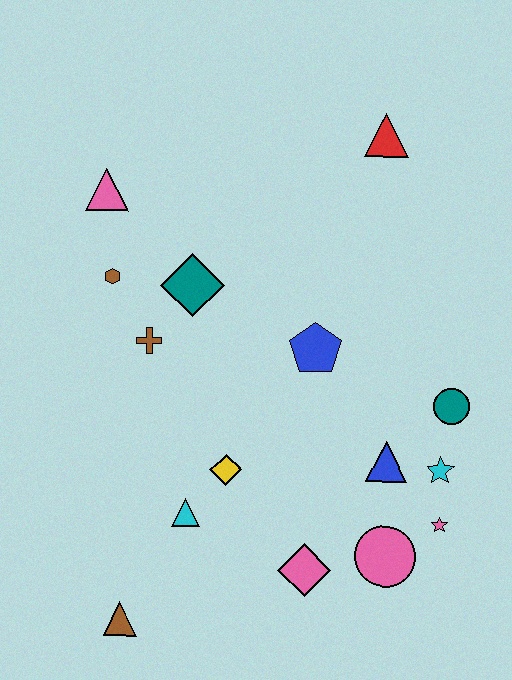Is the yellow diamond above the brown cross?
No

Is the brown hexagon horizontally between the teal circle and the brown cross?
No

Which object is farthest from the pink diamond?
The red triangle is farthest from the pink diamond.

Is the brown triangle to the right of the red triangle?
No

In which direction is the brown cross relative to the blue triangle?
The brown cross is to the left of the blue triangle.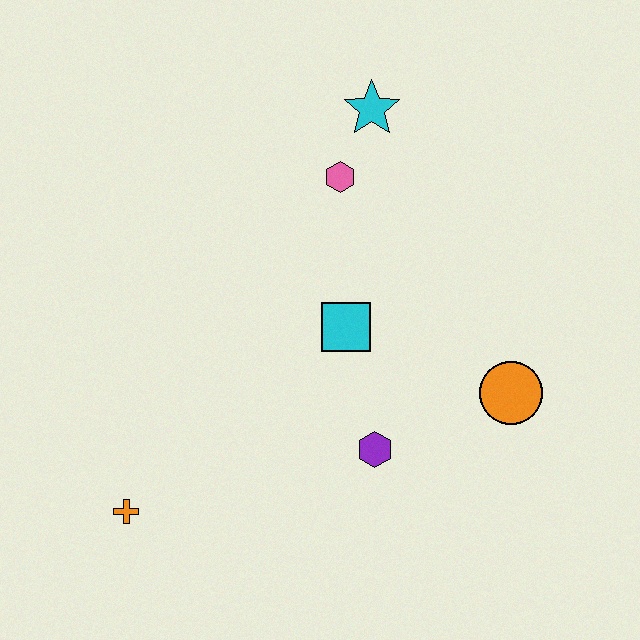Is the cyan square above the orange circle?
Yes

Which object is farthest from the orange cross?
The cyan star is farthest from the orange cross.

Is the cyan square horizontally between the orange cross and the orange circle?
Yes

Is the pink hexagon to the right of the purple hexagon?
No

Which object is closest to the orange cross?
The purple hexagon is closest to the orange cross.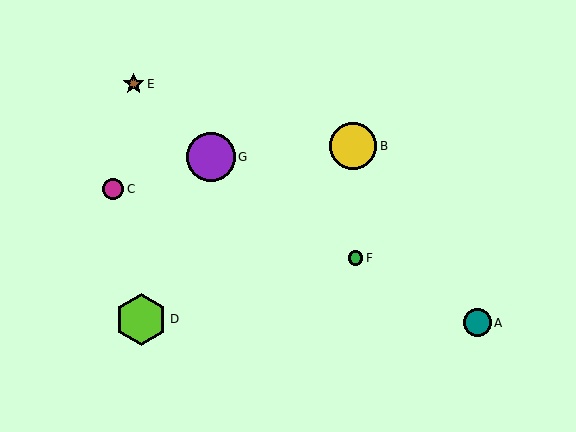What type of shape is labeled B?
Shape B is a yellow circle.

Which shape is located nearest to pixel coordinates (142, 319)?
The lime hexagon (labeled D) at (141, 319) is nearest to that location.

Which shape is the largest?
The lime hexagon (labeled D) is the largest.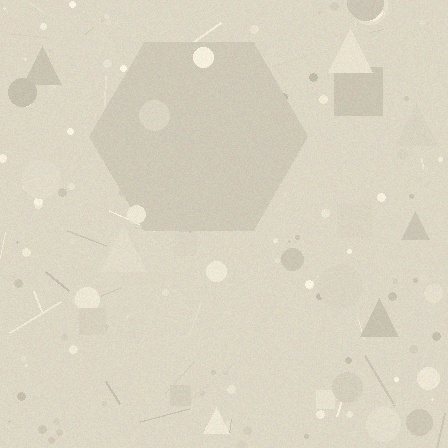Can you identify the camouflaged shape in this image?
The camouflaged shape is a hexagon.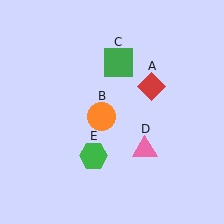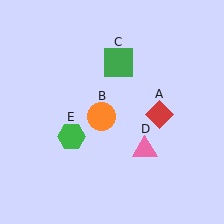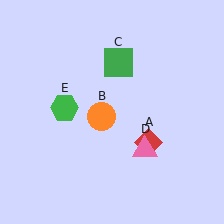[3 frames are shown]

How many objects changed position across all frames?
2 objects changed position: red diamond (object A), green hexagon (object E).